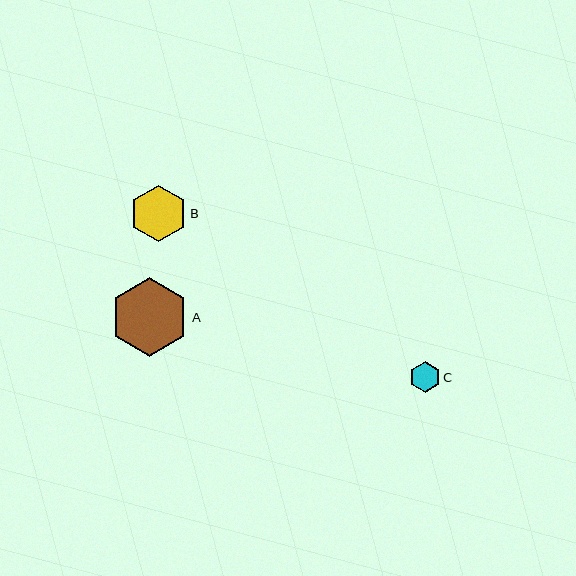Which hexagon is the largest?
Hexagon A is the largest with a size of approximately 79 pixels.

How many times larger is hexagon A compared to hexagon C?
Hexagon A is approximately 2.6 times the size of hexagon C.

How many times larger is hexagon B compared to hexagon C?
Hexagon B is approximately 1.9 times the size of hexagon C.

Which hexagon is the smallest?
Hexagon C is the smallest with a size of approximately 31 pixels.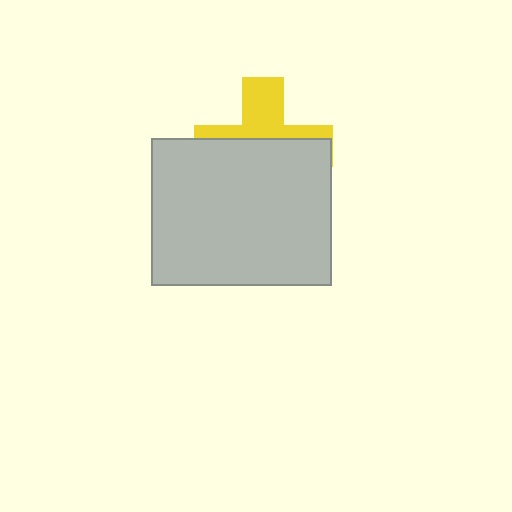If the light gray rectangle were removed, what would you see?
You would see the complete yellow cross.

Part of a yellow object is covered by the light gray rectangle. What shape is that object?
It is a cross.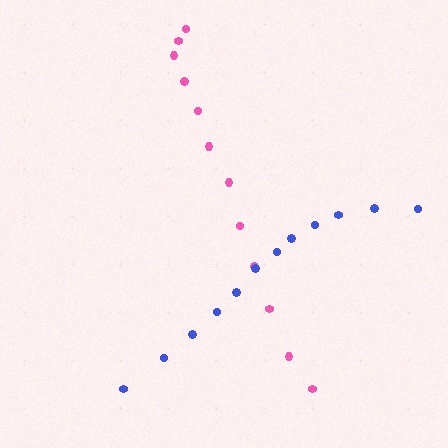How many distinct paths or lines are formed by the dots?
There are 2 distinct paths.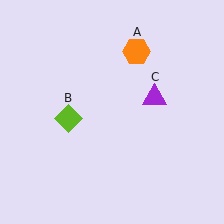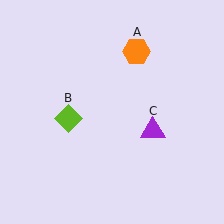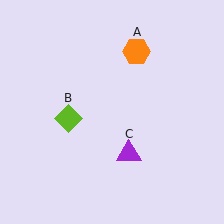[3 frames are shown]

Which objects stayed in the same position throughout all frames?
Orange hexagon (object A) and lime diamond (object B) remained stationary.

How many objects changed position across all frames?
1 object changed position: purple triangle (object C).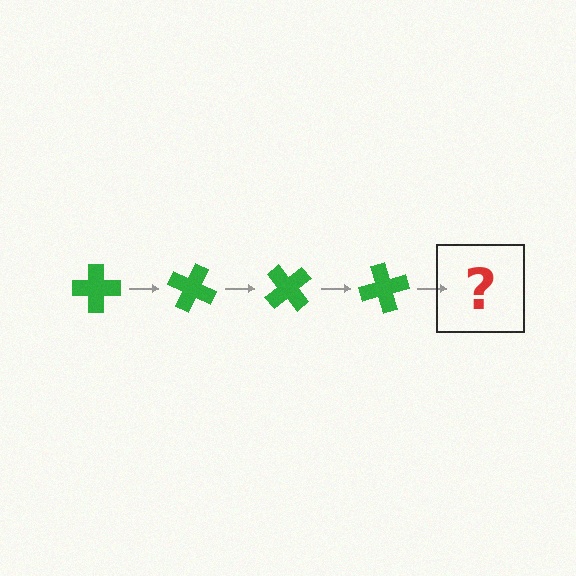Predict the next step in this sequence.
The next step is a green cross rotated 100 degrees.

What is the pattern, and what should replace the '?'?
The pattern is that the cross rotates 25 degrees each step. The '?' should be a green cross rotated 100 degrees.